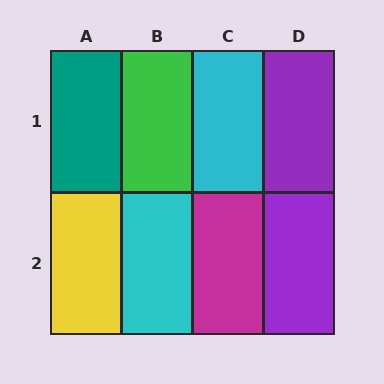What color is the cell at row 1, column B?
Green.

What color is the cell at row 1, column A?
Teal.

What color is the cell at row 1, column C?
Cyan.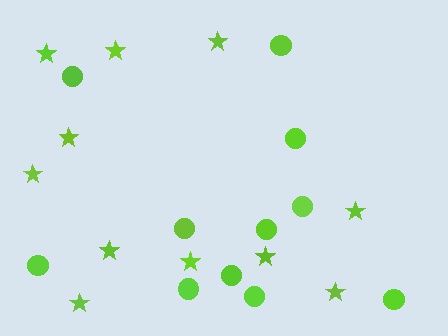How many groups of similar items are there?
There are 2 groups: one group of circles (11) and one group of stars (11).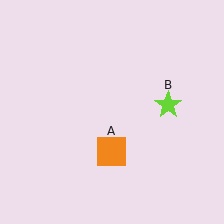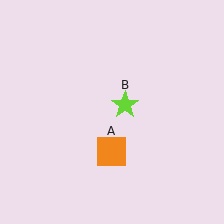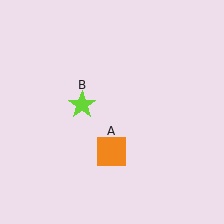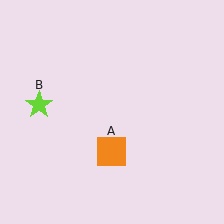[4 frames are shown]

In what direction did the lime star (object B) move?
The lime star (object B) moved left.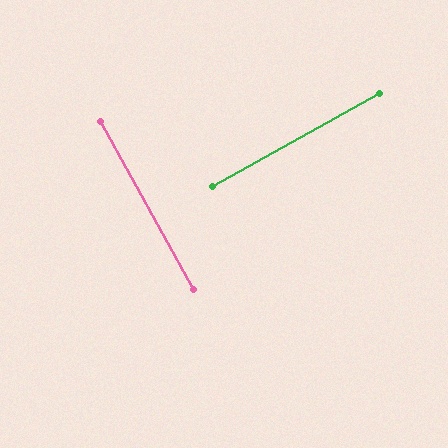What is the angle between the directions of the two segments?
Approximately 90 degrees.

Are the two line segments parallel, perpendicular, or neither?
Perpendicular — they meet at approximately 90°.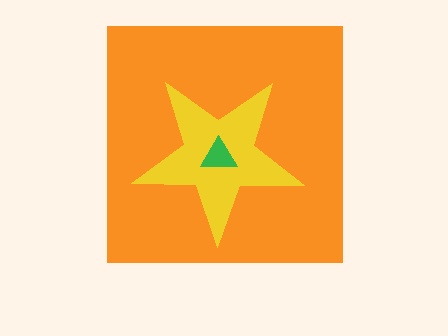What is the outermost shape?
The orange square.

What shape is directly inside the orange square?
The yellow star.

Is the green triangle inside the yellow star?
Yes.